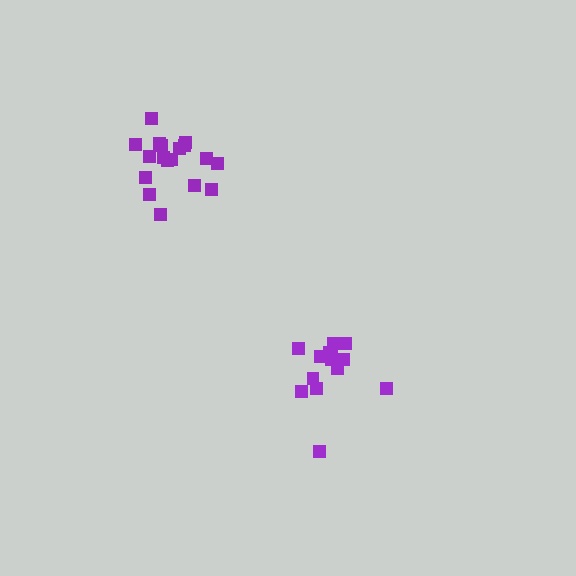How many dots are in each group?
Group 1: 18 dots, Group 2: 14 dots (32 total).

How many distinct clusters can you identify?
There are 2 distinct clusters.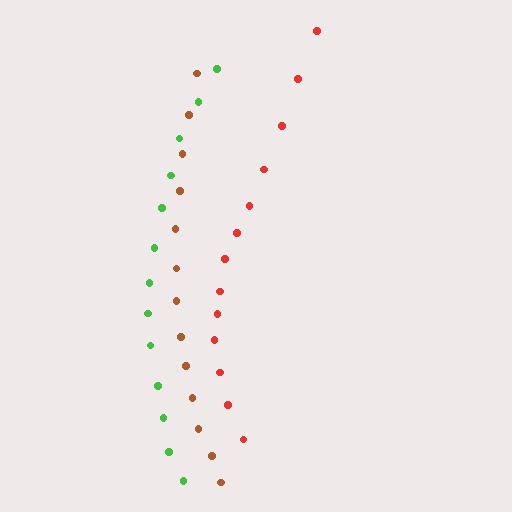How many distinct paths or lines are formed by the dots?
There are 3 distinct paths.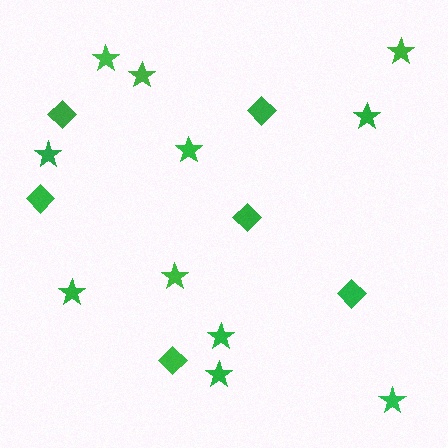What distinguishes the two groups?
There are 2 groups: one group of stars (11) and one group of diamonds (6).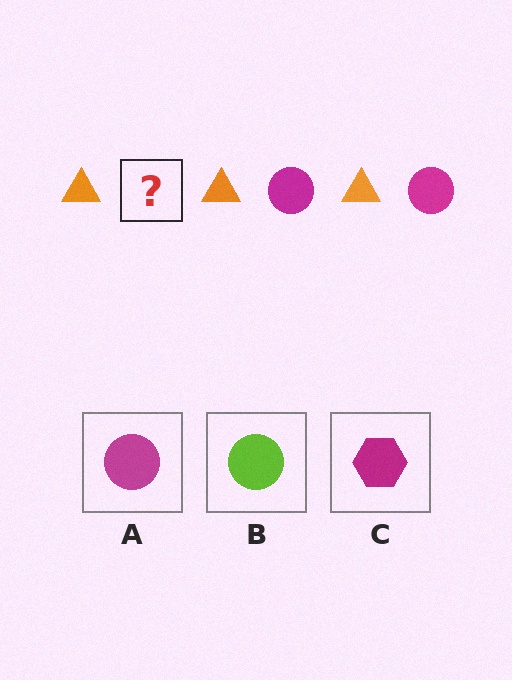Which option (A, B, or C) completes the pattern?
A.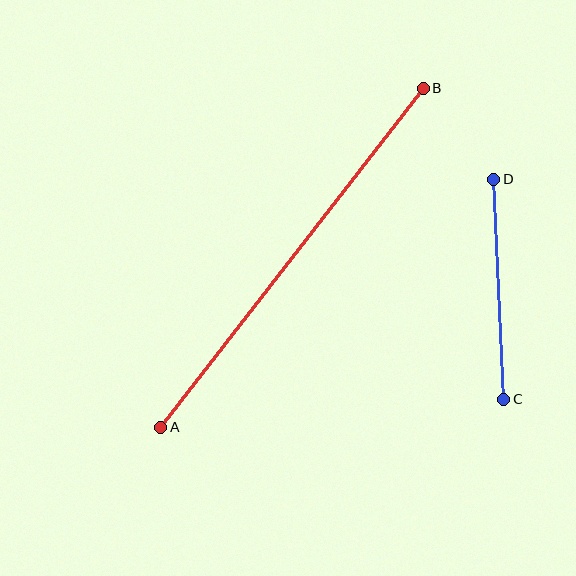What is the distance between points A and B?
The distance is approximately 429 pixels.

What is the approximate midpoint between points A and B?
The midpoint is at approximately (292, 258) pixels.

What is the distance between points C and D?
The distance is approximately 220 pixels.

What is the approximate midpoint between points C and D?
The midpoint is at approximately (499, 289) pixels.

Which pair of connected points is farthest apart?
Points A and B are farthest apart.